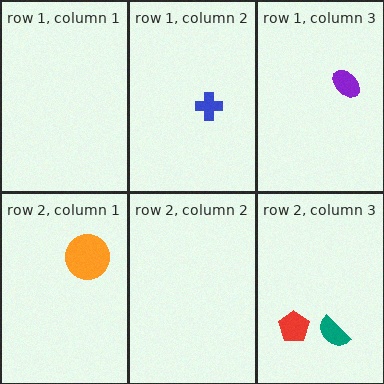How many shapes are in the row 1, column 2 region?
1.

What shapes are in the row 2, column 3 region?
The teal semicircle, the red pentagon.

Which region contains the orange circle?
The row 2, column 1 region.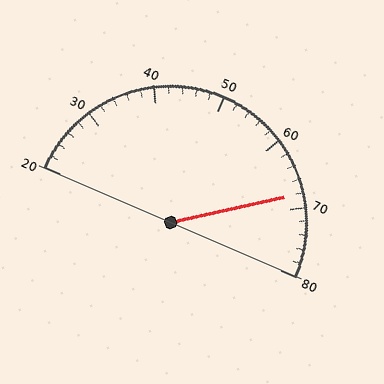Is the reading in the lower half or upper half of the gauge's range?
The reading is in the upper half of the range (20 to 80).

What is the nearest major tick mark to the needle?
The nearest major tick mark is 70.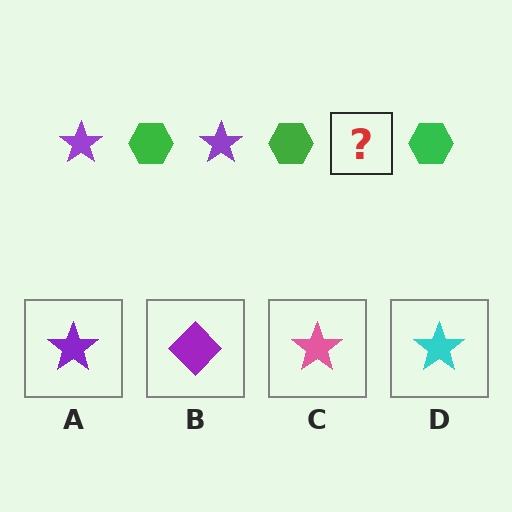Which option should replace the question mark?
Option A.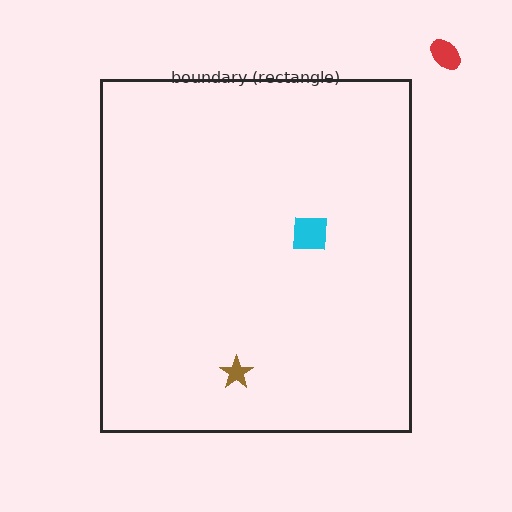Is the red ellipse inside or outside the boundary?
Outside.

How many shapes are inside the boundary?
2 inside, 1 outside.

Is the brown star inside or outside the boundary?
Inside.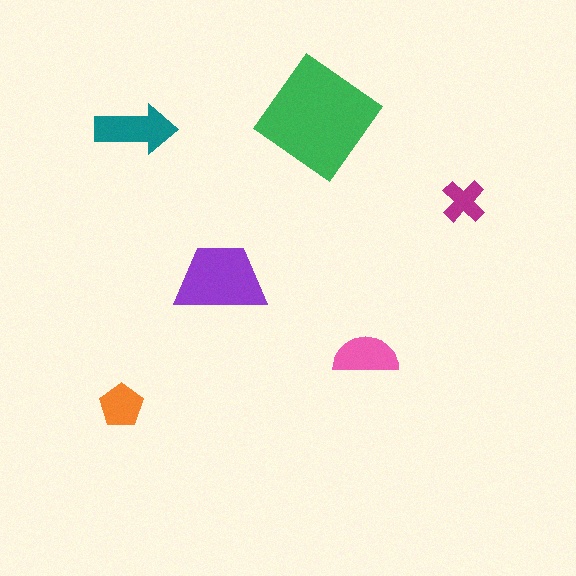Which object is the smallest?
The magenta cross.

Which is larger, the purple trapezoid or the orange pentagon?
The purple trapezoid.